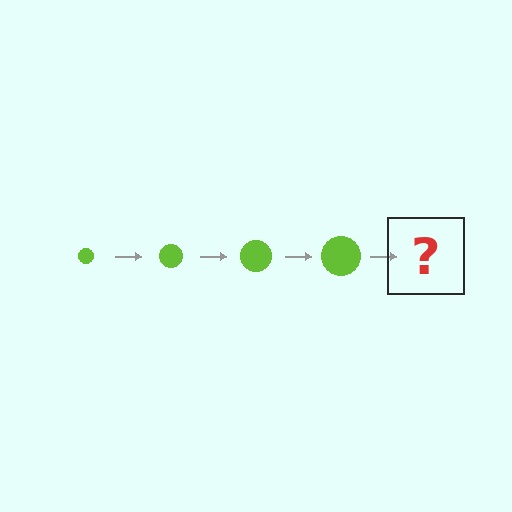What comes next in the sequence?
The next element should be a lime circle, larger than the previous one.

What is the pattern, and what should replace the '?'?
The pattern is that the circle gets progressively larger each step. The '?' should be a lime circle, larger than the previous one.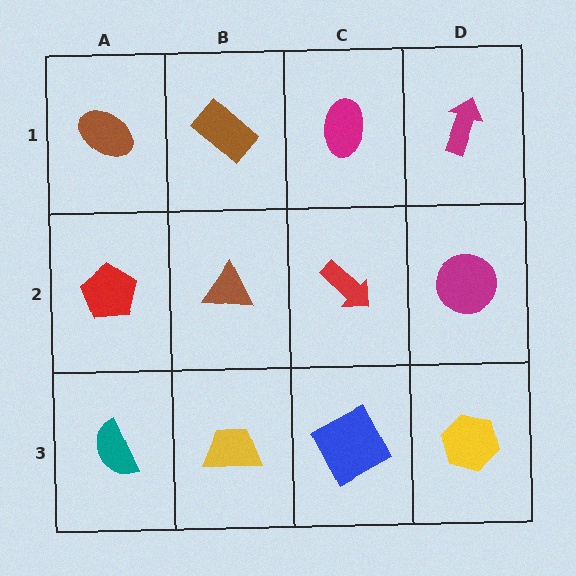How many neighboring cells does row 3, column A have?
2.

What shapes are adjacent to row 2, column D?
A magenta arrow (row 1, column D), a yellow hexagon (row 3, column D), a red arrow (row 2, column C).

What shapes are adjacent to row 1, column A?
A red pentagon (row 2, column A), a brown rectangle (row 1, column B).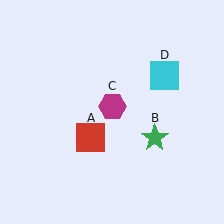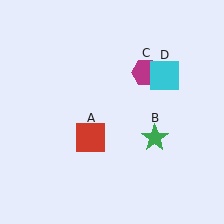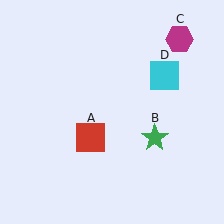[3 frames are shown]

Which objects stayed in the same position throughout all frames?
Red square (object A) and green star (object B) and cyan square (object D) remained stationary.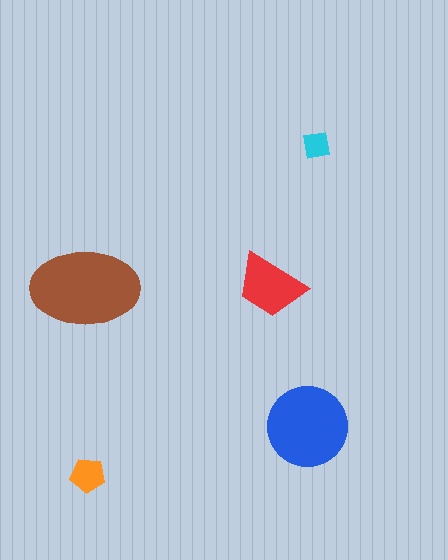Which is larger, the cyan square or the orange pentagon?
The orange pentagon.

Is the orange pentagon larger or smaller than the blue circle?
Smaller.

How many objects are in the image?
There are 5 objects in the image.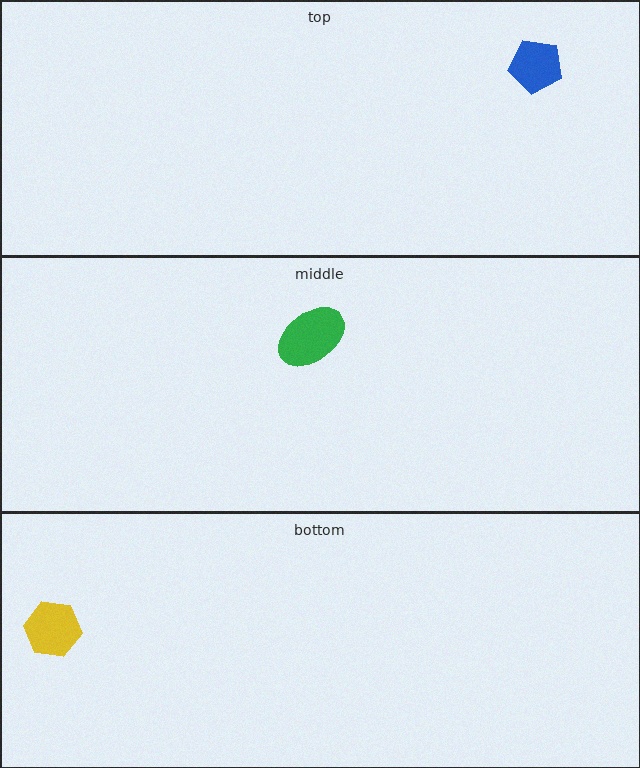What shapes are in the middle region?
The green ellipse.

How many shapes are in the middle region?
1.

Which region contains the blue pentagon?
The top region.